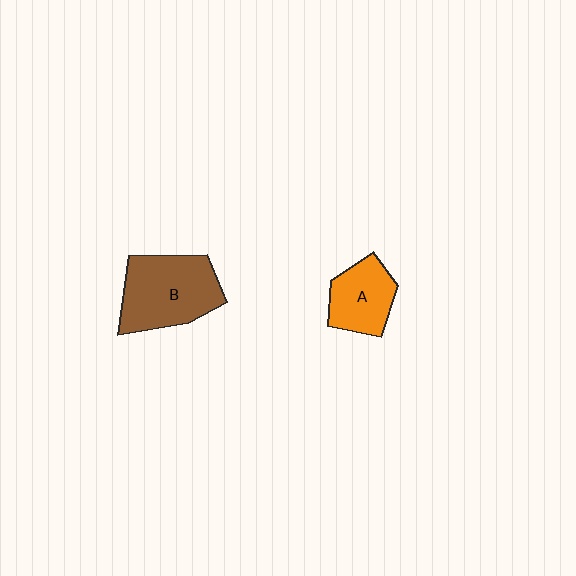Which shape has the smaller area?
Shape A (orange).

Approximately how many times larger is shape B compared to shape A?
Approximately 1.6 times.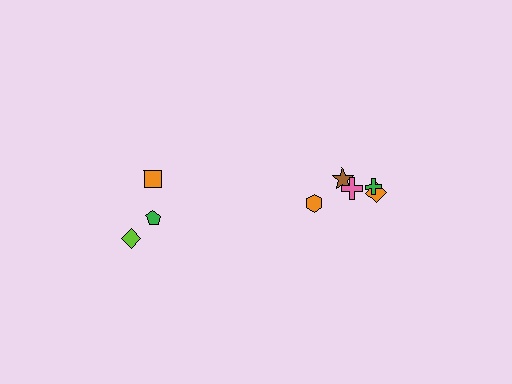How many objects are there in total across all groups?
There are 8 objects.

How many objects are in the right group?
There are 5 objects.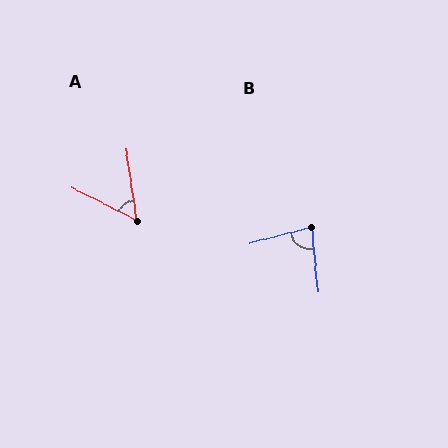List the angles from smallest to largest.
A (54°), B (80°).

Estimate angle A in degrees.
Approximately 54 degrees.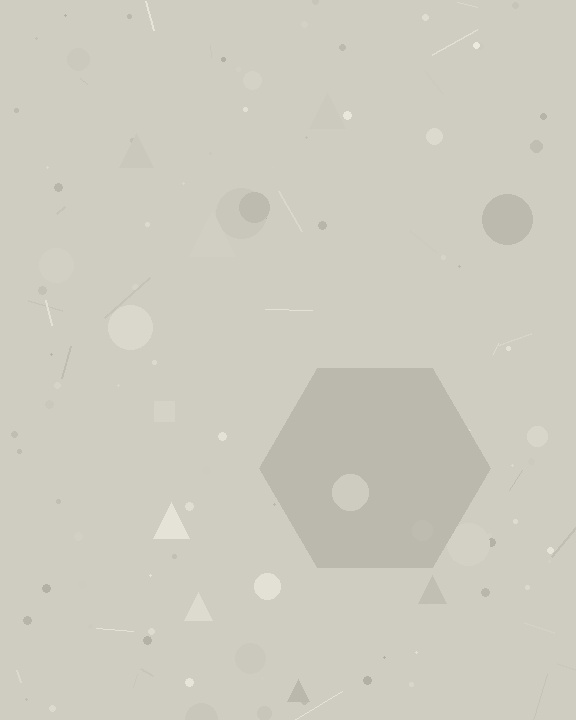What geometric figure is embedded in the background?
A hexagon is embedded in the background.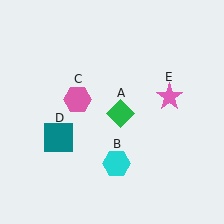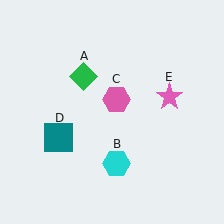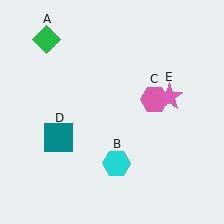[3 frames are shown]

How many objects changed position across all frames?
2 objects changed position: green diamond (object A), pink hexagon (object C).